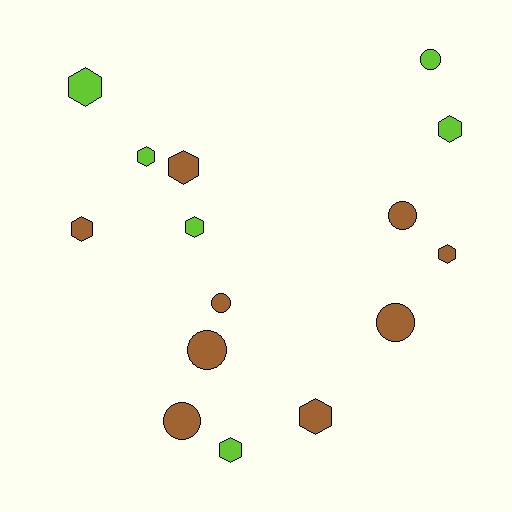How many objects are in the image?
There are 15 objects.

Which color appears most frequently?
Brown, with 9 objects.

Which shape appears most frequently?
Hexagon, with 9 objects.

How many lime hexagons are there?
There are 5 lime hexagons.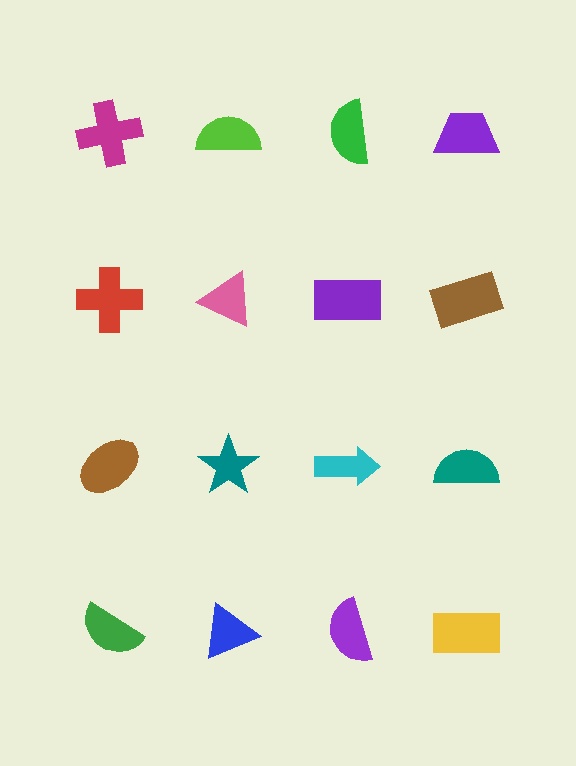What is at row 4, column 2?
A blue triangle.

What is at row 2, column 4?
A brown rectangle.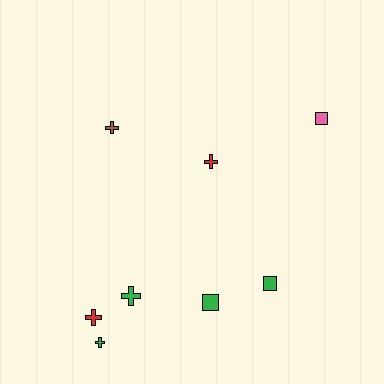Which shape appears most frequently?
Cross, with 5 objects.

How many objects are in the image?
There are 8 objects.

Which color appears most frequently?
Green, with 4 objects.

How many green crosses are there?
There are 2 green crosses.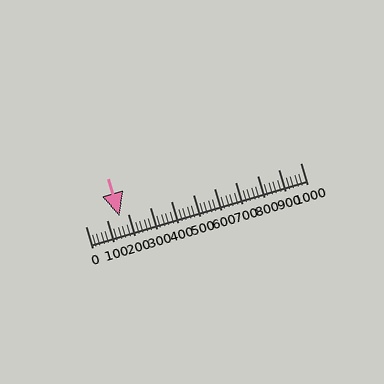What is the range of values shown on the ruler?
The ruler shows values from 0 to 1000.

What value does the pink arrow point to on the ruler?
The pink arrow points to approximately 160.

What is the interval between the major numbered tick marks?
The major tick marks are spaced 100 units apart.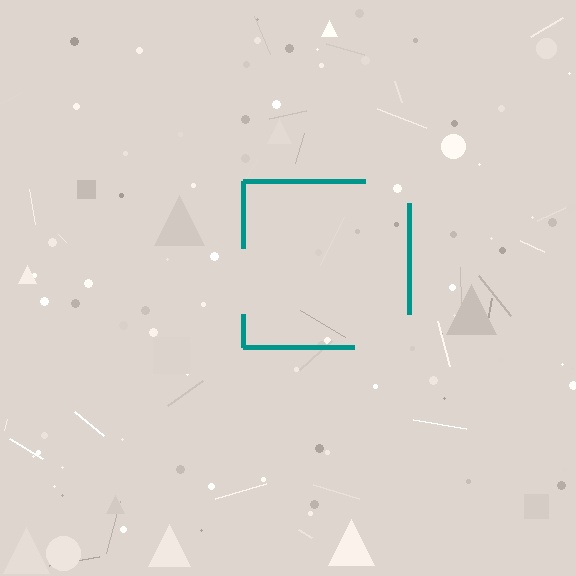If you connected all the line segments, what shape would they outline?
They would outline a square.